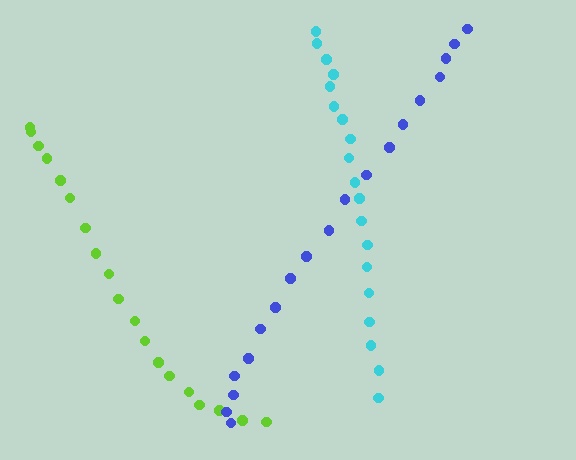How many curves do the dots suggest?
There are 3 distinct paths.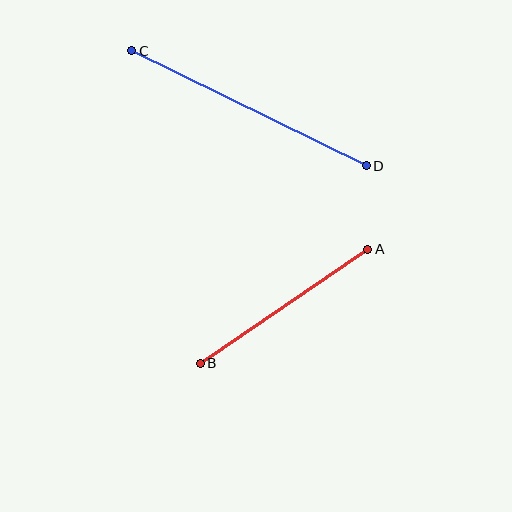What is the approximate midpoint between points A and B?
The midpoint is at approximately (284, 306) pixels.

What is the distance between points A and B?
The distance is approximately 203 pixels.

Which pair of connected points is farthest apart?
Points C and D are farthest apart.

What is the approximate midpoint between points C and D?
The midpoint is at approximately (249, 108) pixels.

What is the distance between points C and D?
The distance is approximately 261 pixels.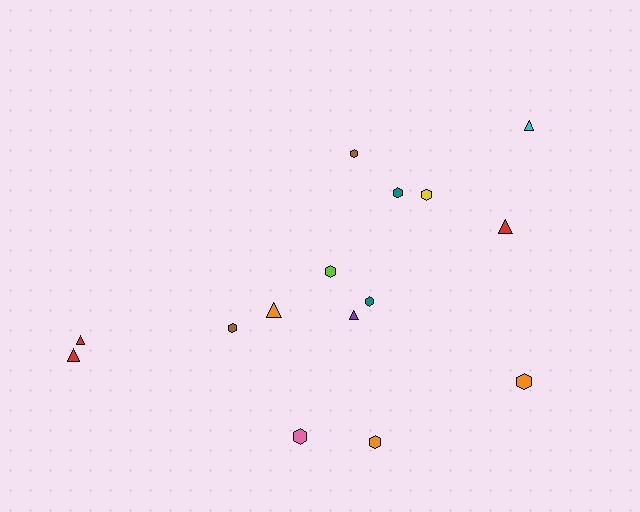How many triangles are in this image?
There are 6 triangles.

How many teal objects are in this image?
There are 2 teal objects.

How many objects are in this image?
There are 15 objects.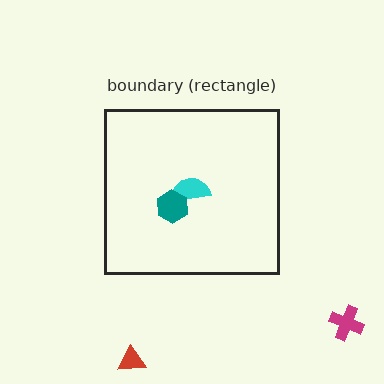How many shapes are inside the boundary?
2 inside, 2 outside.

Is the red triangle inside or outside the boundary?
Outside.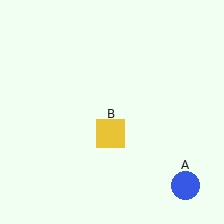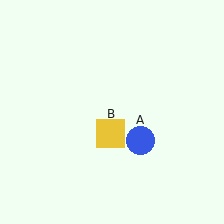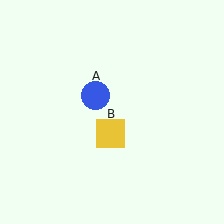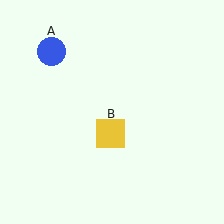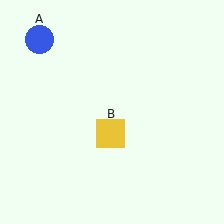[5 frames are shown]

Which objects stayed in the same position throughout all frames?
Yellow square (object B) remained stationary.